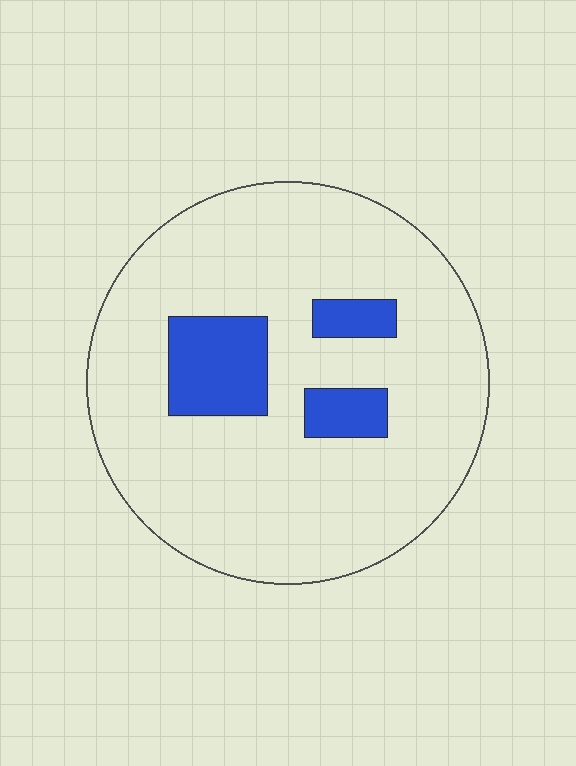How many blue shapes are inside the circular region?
3.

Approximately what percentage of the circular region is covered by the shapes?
Approximately 15%.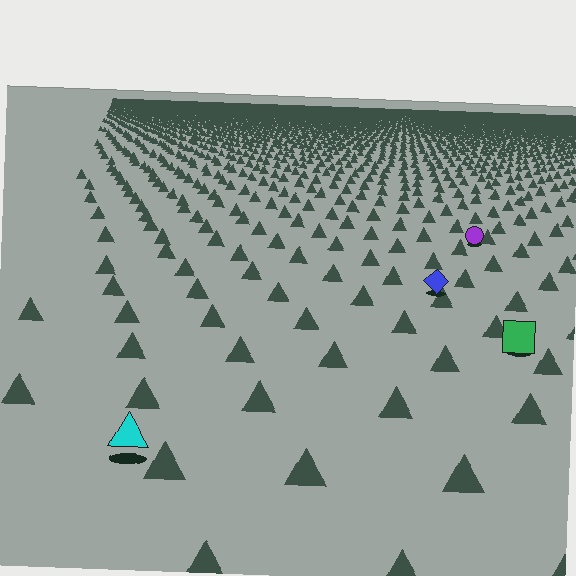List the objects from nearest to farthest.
From nearest to farthest: the cyan triangle, the green square, the blue diamond, the purple circle.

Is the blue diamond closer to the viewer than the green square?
No. The green square is closer — you can tell from the texture gradient: the ground texture is coarser near it.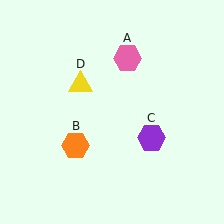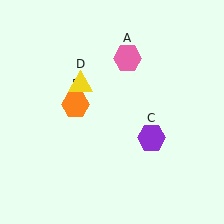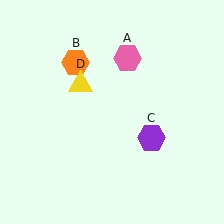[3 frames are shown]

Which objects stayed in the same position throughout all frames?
Pink hexagon (object A) and purple hexagon (object C) and yellow triangle (object D) remained stationary.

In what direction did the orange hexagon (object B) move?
The orange hexagon (object B) moved up.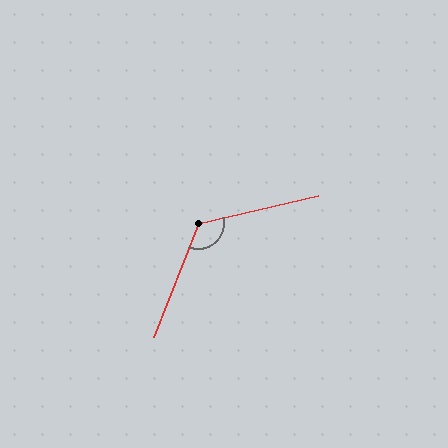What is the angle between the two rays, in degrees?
Approximately 125 degrees.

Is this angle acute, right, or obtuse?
It is obtuse.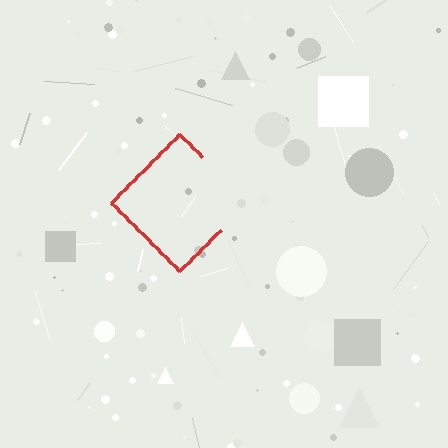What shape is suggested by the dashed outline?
The dashed outline suggests a diamond.